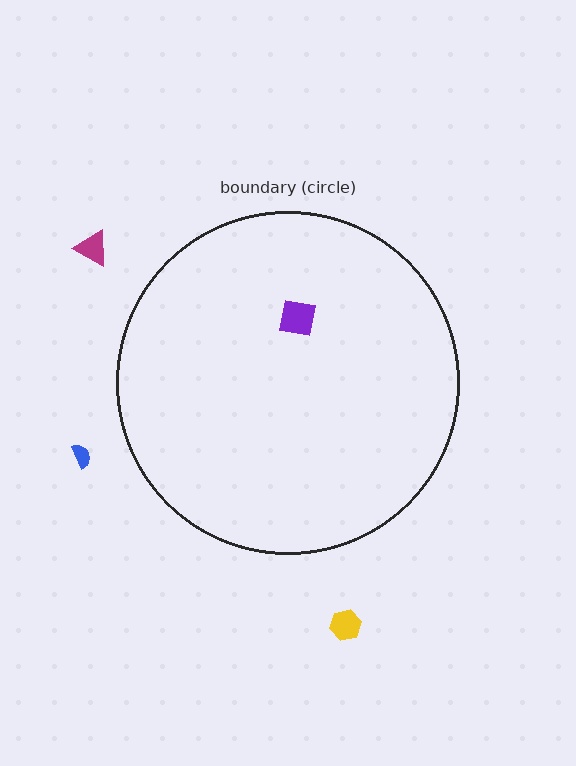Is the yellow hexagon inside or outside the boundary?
Outside.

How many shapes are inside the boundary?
1 inside, 3 outside.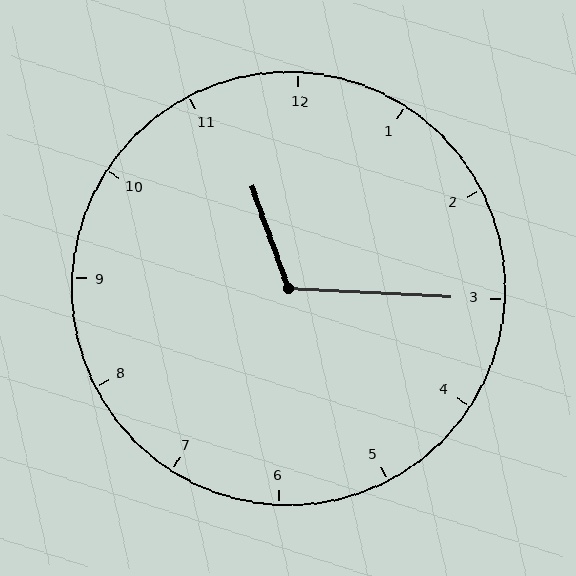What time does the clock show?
11:15.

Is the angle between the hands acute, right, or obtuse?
It is obtuse.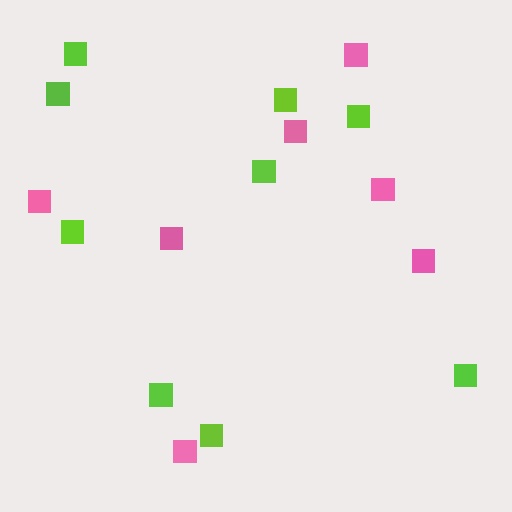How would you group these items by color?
There are 2 groups: one group of lime squares (9) and one group of pink squares (7).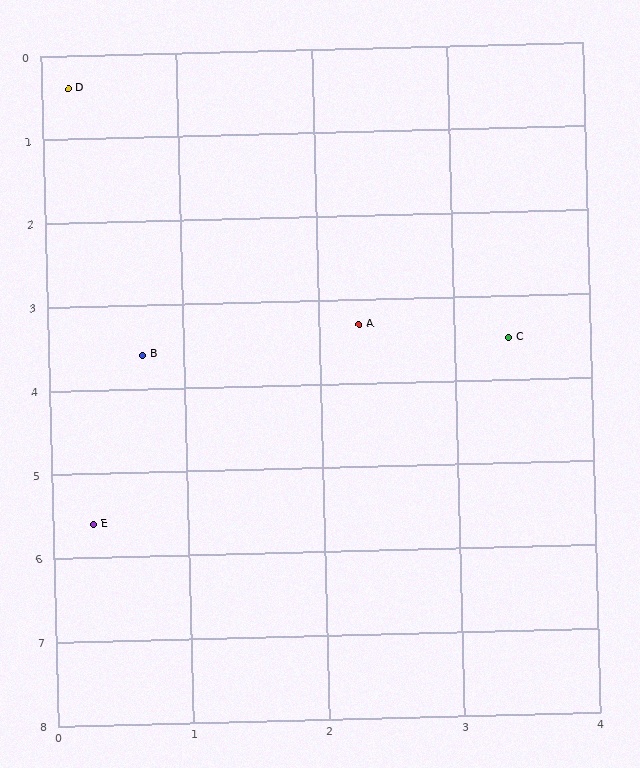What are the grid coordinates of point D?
Point D is at approximately (0.2, 0.4).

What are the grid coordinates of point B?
Point B is at approximately (0.7, 3.6).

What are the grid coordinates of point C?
Point C is at approximately (3.4, 3.5).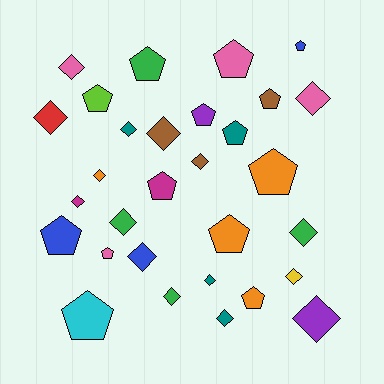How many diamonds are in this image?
There are 16 diamonds.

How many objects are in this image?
There are 30 objects.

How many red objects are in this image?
There is 1 red object.